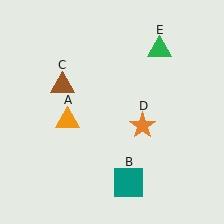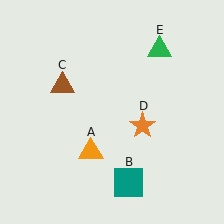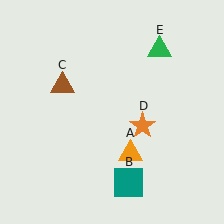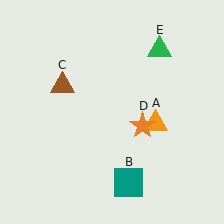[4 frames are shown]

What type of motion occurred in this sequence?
The orange triangle (object A) rotated counterclockwise around the center of the scene.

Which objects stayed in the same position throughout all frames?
Teal square (object B) and brown triangle (object C) and orange star (object D) and green triangle (object E) remained stationary.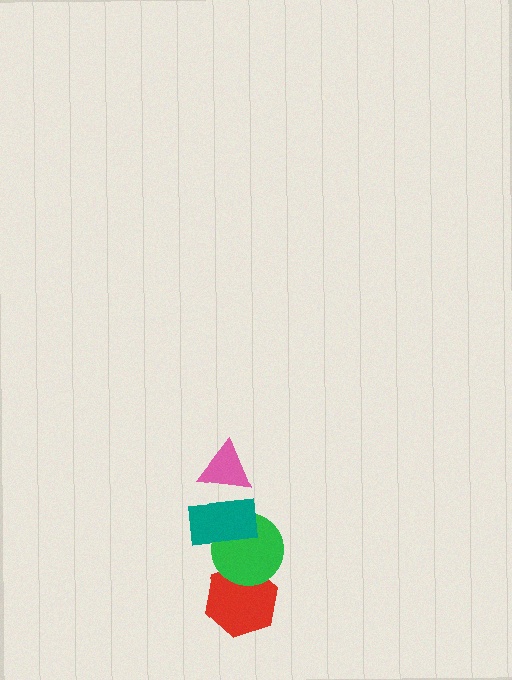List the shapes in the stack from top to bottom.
From top to bottom: the pink triangle, the teal rectangle, the green circle, the red hexagon.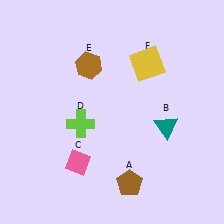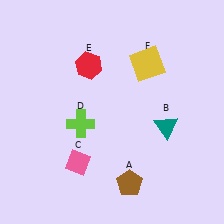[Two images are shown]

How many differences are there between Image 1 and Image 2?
There is 1 difference between the two images.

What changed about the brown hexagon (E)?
In Image 1, E is brown. In Image 2, it changed to red.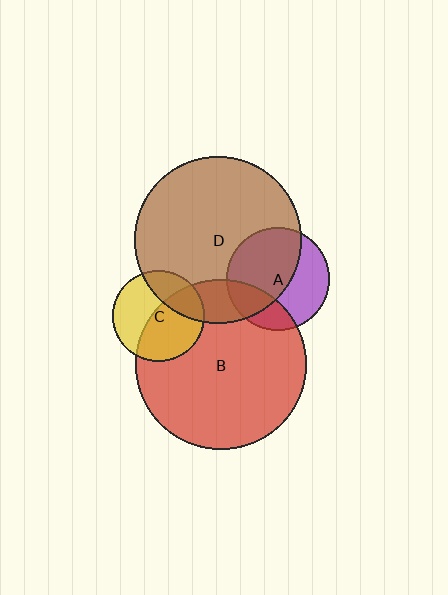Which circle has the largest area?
Circle B (red).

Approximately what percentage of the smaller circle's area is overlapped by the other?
Approximately 25%.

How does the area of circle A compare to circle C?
Approximately 1.3 times.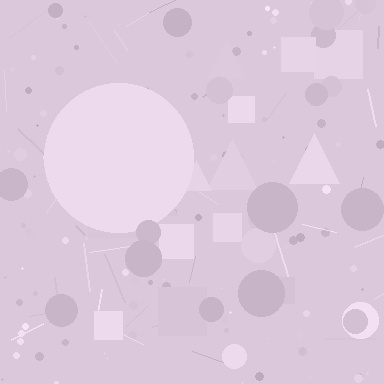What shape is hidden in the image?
A circle is hidden in the image.